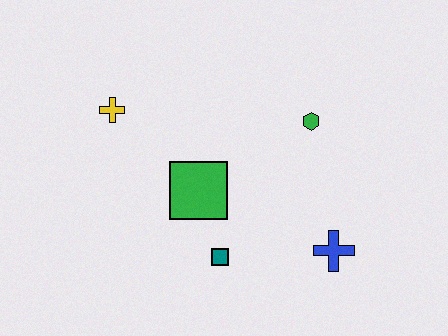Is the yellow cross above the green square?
Yes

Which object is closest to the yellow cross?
The green square is closest to the yellow cross.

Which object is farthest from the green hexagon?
The yellow cross is farthest from the green hexagon.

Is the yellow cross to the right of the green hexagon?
No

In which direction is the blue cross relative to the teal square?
The blue cross is to the right of the teal square.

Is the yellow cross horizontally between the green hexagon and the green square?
No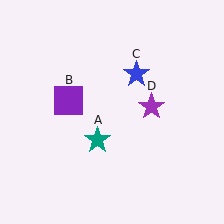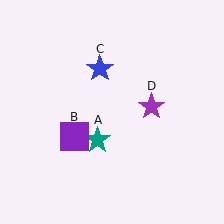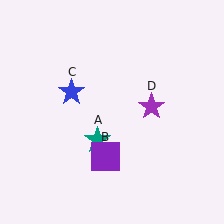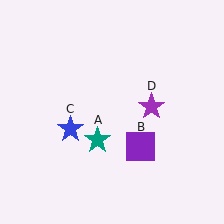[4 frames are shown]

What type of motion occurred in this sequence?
The purple square (object B), blue star (object C) rotated counterclockwise around the center of the scene.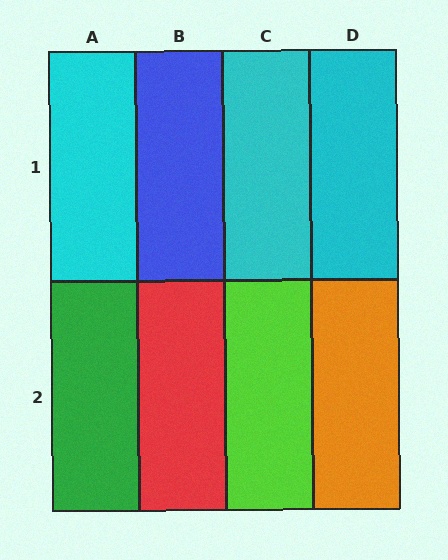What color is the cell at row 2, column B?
Red.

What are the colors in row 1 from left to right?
Cyan, blue, cyan, cyan.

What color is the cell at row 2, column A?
Green.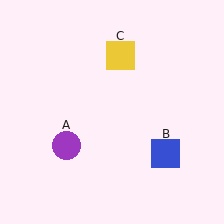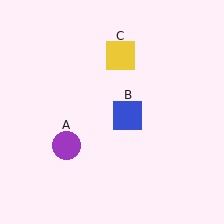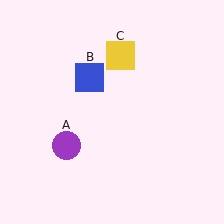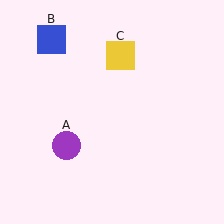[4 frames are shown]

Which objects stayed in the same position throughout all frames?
Purple circle (object A) and yellow square (object C) remained stationary.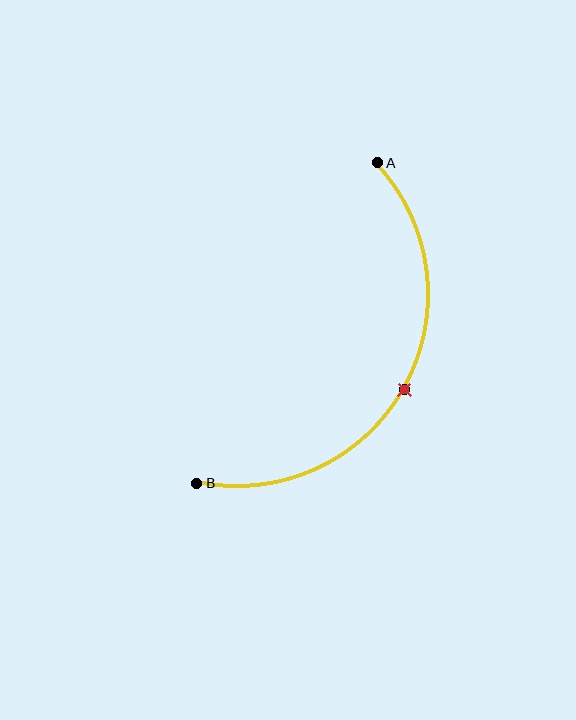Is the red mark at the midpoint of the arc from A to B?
Yes. The red mark lies on the arc at equal arc-length from both A and B — it is the arc midpoint.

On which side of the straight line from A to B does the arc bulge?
The arc bulges to the right of the straight line connecting A and B.